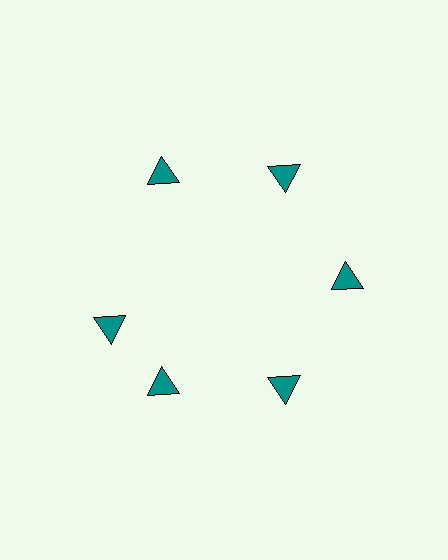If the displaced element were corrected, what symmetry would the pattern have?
It would have 6-fold rotational symmetry — the pattern would map onto itself every 60 degrees.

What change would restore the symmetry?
The symmetry would be restored by rotating it back into even spacing with its neighbors so that all 6 triangles sit at equal angles and equal distance from the center.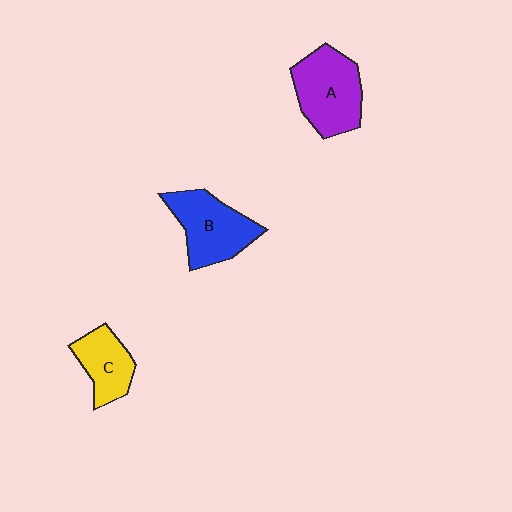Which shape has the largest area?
Shape A (purple).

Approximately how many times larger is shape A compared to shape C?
Approximately 1.5 times.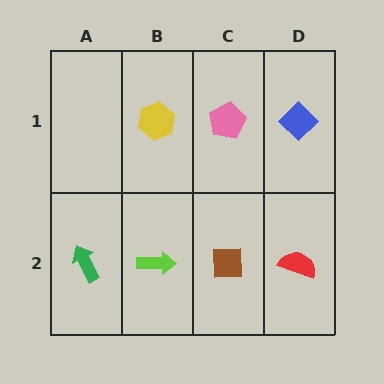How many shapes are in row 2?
4 shapes.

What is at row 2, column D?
A red semicircle.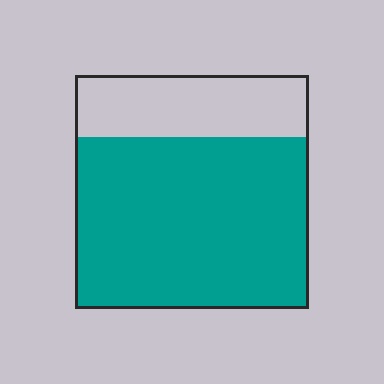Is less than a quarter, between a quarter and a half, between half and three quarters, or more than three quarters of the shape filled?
Between half and three quarters.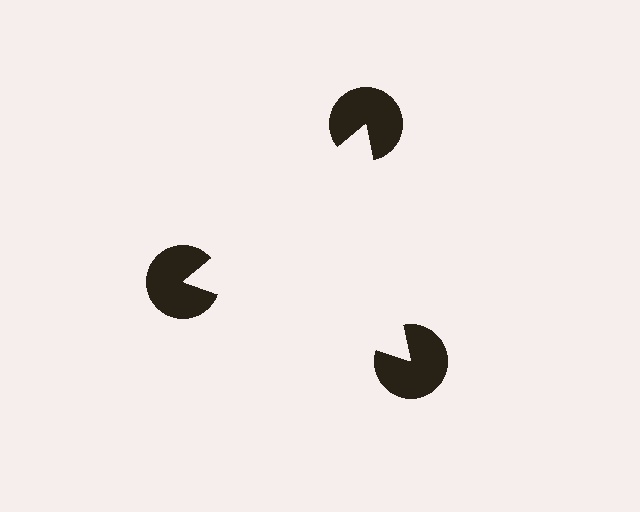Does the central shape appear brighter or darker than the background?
It typically appears slightly brighter than the background, even though no actual brightness change is drawn.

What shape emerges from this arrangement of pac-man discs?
An illusory triangle — its edges are inferred from the aligned wedge cuts in the pac-man discs, not physically drawn.